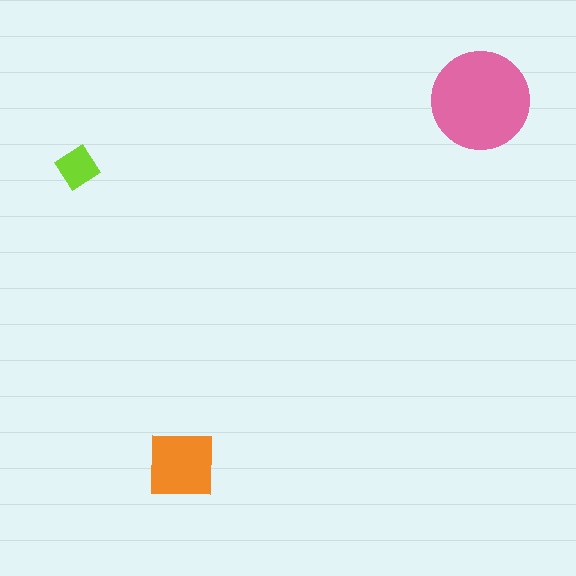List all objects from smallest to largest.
The lime diamond, the orange square, the pink circle.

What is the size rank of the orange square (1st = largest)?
2nd.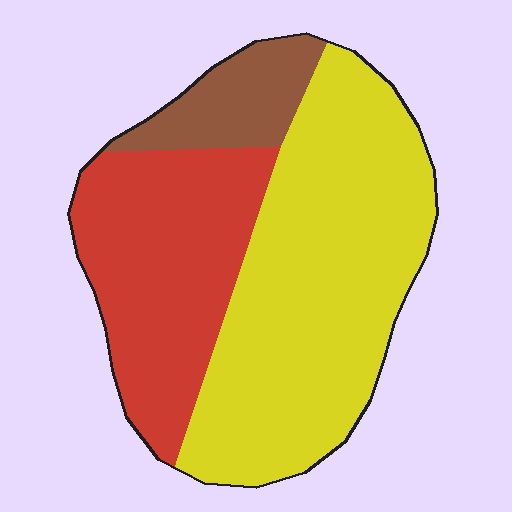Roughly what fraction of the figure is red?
Red covers around 35% of the figure.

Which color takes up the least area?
Brown, at roughly 10%.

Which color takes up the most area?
Yellow, at roughly 55%.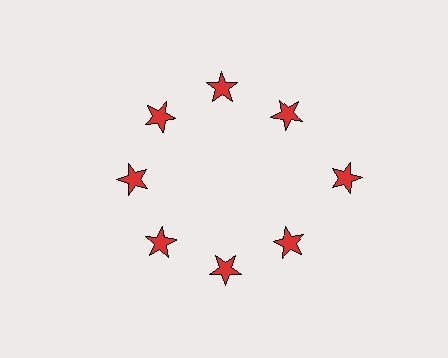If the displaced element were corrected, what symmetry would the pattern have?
It would have 8-fold rotational symmetry — the pattern would map onto itself every 45 degrees.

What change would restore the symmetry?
The symmetry would be restored by moving it inward, back onto the ring so that all 8 stars sit at equal angles and equal distance from the center.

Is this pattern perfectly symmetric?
No. The 8 red stars are arranged in a ring, but one element near the 3 o'clock position is pushed outward from the center, breaking the 8-fold rotational symmetry.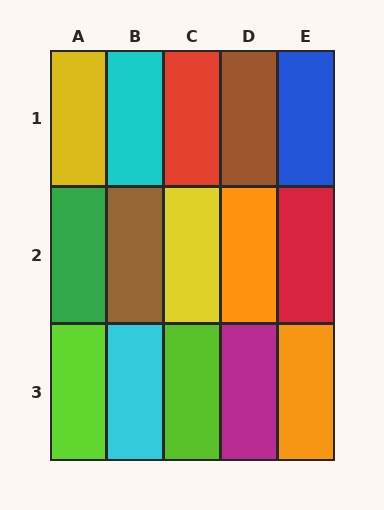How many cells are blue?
1 cell is blue.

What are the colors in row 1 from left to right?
Yellow, cyan, red, brown, blue.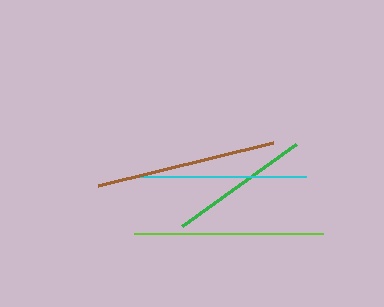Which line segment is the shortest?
The green line is the shortest at approximately 140 pixels.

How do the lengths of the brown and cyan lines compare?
The brown and cyan lines are approximately the same length.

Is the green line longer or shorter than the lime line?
The lime line is longer than the green line.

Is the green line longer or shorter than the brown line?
The brown line is longer than the green line.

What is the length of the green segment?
The green segment is approximately 140 pixels long.